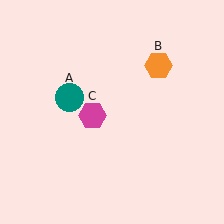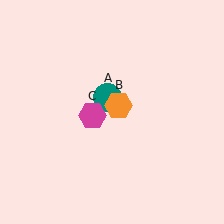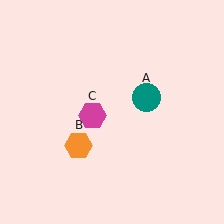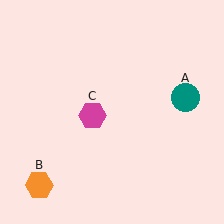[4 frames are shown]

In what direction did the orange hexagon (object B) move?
The orange hexagon (object B) moved down and to the left.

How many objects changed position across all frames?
2 objects changed position: teal circle (object A), orange hexagon (object B).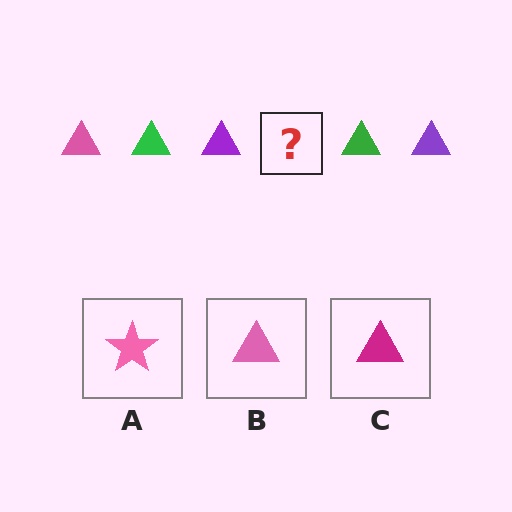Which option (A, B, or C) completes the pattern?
B.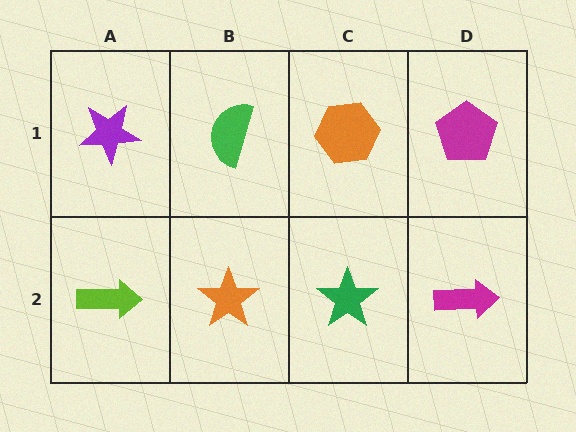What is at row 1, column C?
An orange hexagon.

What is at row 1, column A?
A purple star.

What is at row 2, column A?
A lime arrow.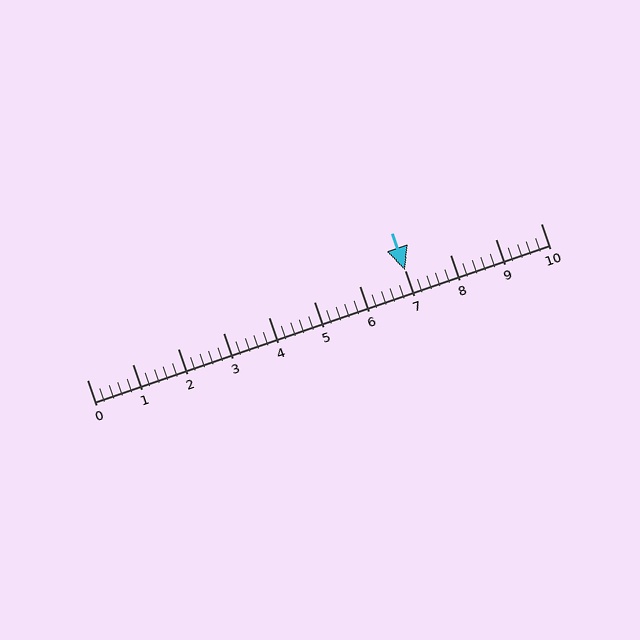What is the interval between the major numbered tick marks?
The major tick marks are spaced 1 units apart.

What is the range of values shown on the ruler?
The ruler shows values from 0 to 10.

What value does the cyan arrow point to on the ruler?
The cyan arrow points to approximately 7.0.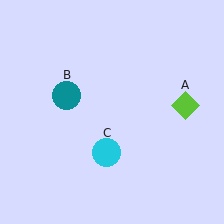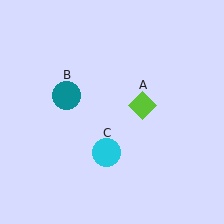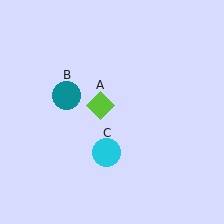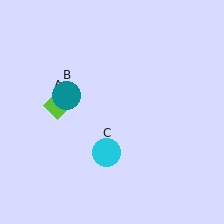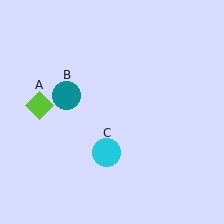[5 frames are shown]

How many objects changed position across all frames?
1 object changed position: lime diamond (object A).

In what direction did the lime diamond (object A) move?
The lime diamond (object A) moved left.